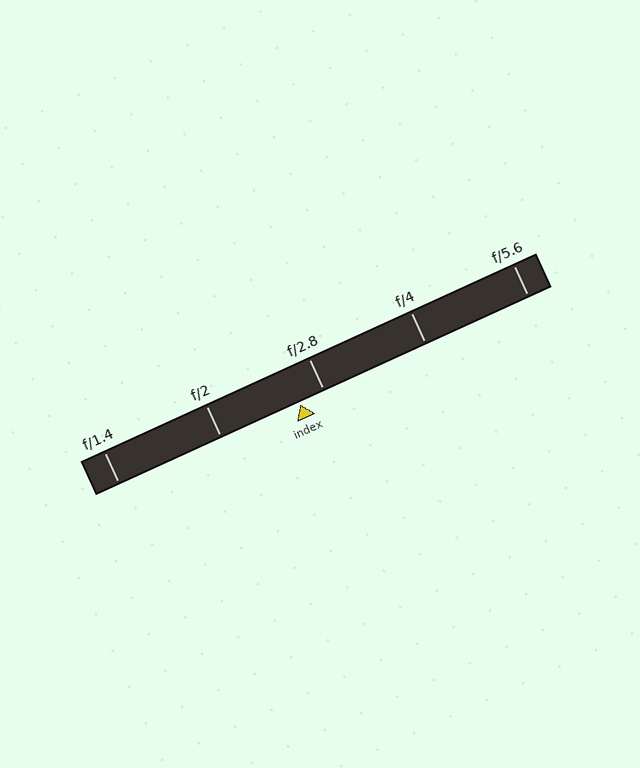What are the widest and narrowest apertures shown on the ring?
The widest aperture shown is f/1.4 and the narrowest is f/5.6.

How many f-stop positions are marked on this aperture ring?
There are 5 f-stop positions marked.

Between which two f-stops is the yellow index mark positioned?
The index mark is between f/2 and f/2.8.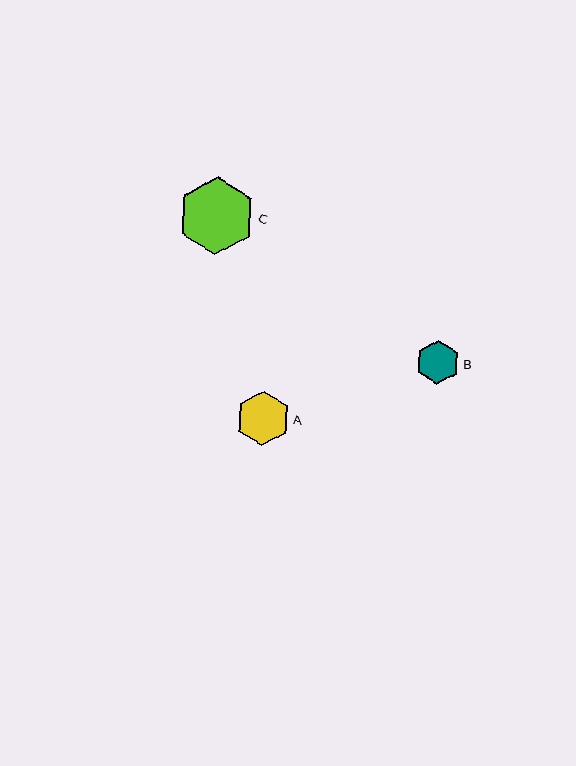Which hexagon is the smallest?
Hexagon B is the smallest with a size of approximately 44 pixels.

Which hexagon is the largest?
Hexagon C is the largest with a size of approximately 78 pixels.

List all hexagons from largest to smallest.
From largest to smallest: C, A, B.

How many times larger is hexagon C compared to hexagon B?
Hexagon C is approximately 1.8 times the size of hexagon B.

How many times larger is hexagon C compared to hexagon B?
Hexagon C is approximately 1.8 times the size of hexagon B.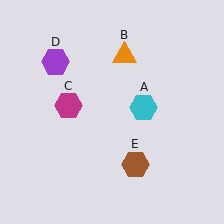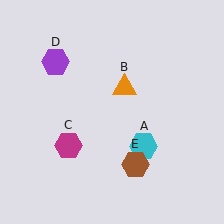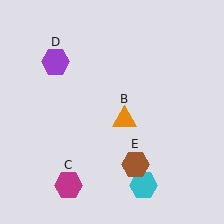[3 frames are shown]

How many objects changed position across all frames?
3 objects changed position: cyan hexagon (object A), orange triangle (object B), magenta hexagon (object C).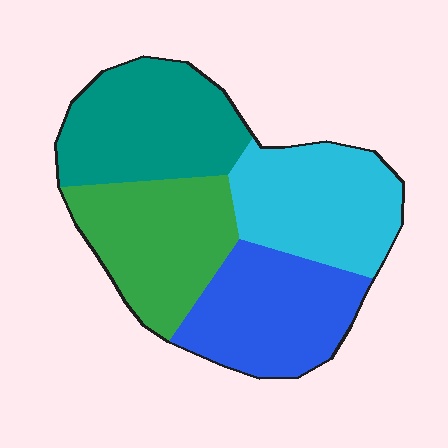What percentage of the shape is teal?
Teal covers around 25% of the shape.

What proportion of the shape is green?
Green takes up about one quarter (1/4) of the shape.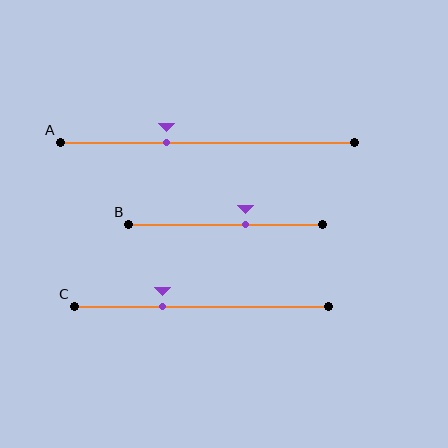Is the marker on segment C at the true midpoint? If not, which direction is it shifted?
No, the marker on segment C is shifted to the left by about 15% of the segment length.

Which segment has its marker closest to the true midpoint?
Segment B has its marker closest to the true midpoint.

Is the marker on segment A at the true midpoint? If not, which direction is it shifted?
No, the marker on segment A is shifted to the left by about 14% of the segment length.